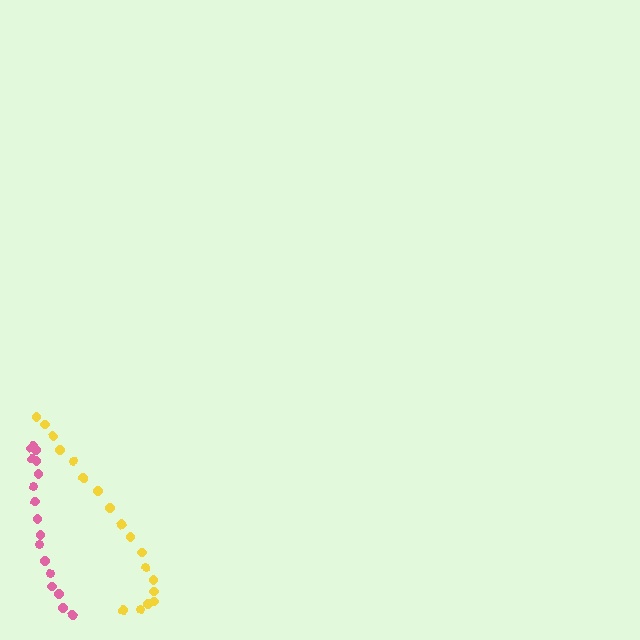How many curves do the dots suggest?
There are 2 distinct paths.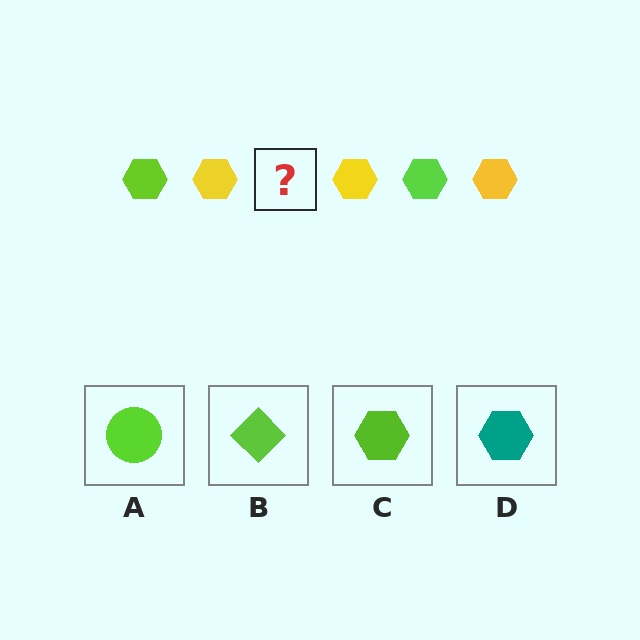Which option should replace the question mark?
Option C.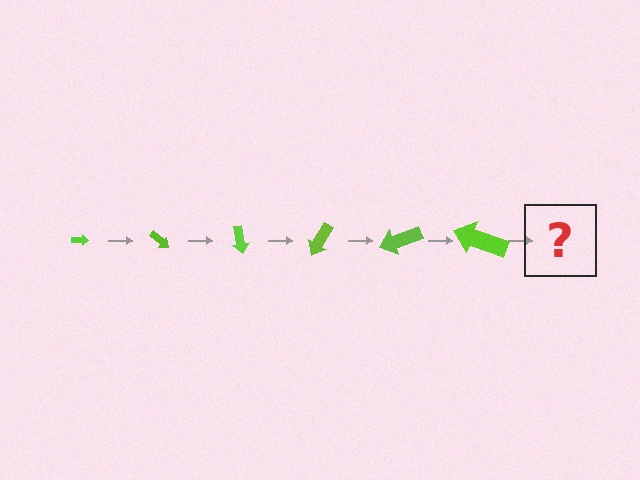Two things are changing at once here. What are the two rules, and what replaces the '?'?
The two rules are that the arrow grows larger each step and it rotates 40 degrees each step. The '?' should be an arrow, larger than the previous one and rotated 240 degrees from the start.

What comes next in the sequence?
The next element should be an arrow, larger than the previous one and rotated 240 degrees from the start.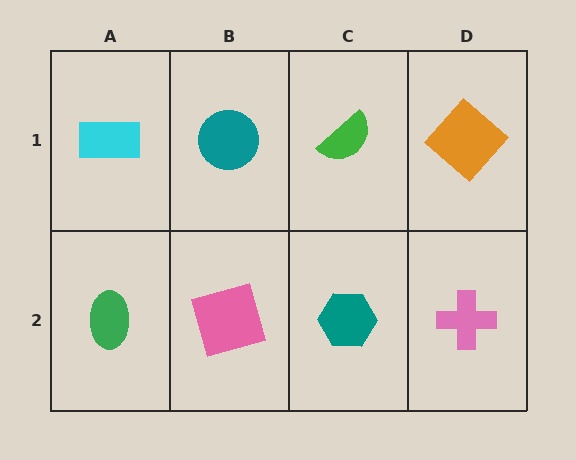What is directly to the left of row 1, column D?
A green semicircle.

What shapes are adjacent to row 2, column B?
A teal circle (row 1, column B), a green ellipse (row 2, column A), a teal hexagon (row 2, column C).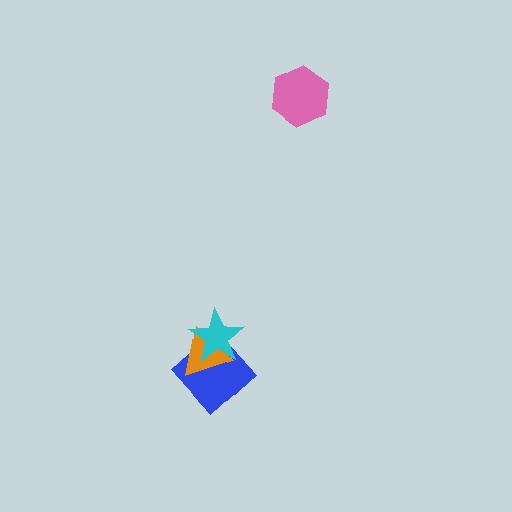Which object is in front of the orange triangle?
The cyan star is in front of the orange triangle.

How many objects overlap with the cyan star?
2 objects overlap with the cyan star.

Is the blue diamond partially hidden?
Yes, it is partially covered by another shape.